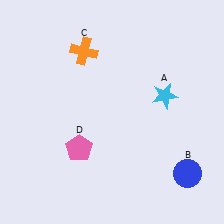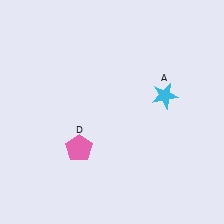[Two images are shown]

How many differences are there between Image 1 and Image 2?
There are 2 differences between the two images.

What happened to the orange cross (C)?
The orange cross (C) was removed in Image 2. It was in the top-left area of Image 1.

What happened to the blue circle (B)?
The blue circle (B) was removed in Image 2. It was in the bottom-right area of Image 1.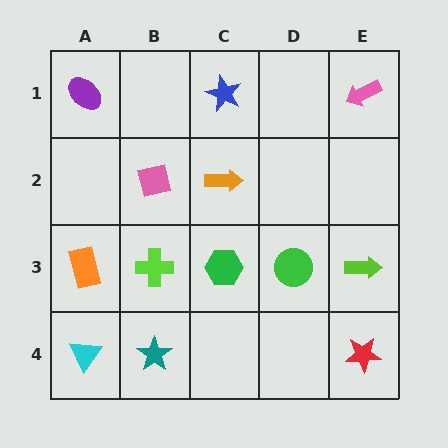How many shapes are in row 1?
3 shapes.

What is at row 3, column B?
A lime cross.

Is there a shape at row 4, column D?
No, that cell is empty.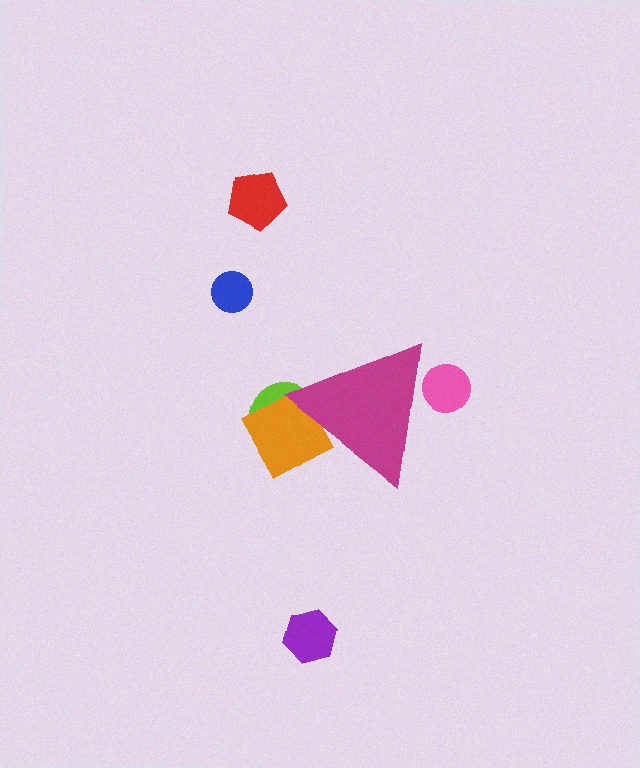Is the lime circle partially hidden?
Yes, the lime circle is partially hidden behind the magenta triangle.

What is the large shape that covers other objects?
A magenta triangle.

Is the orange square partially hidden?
Yes, the orange square is partially hidden behind the magenta triangle.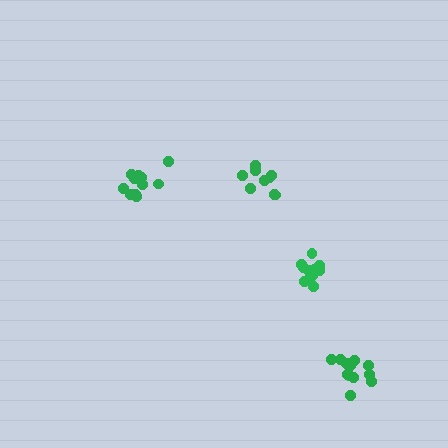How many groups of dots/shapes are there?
There are 4 groups.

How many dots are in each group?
Group 1: 12 dots, Group 2: 12 dots, Group 3: 9 dots, Group 4: 12 dots (45 total).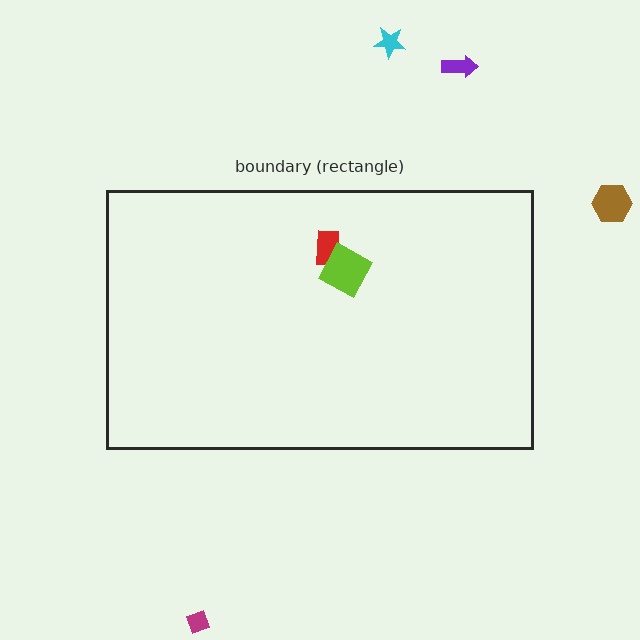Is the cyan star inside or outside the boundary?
Outside.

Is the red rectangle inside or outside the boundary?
Inside.